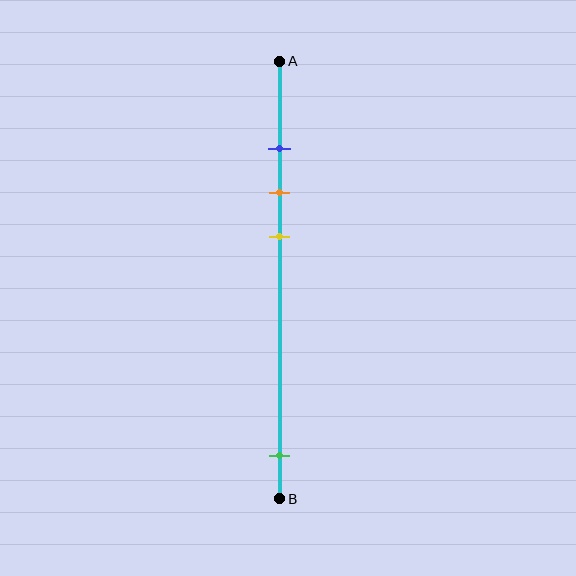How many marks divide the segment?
There are 4 marks dividing the segment.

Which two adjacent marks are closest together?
The blue and orange marks are the closest adjacent pair.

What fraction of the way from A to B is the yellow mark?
The yellow mark is approximately 40% (0.4) of the way from A to B.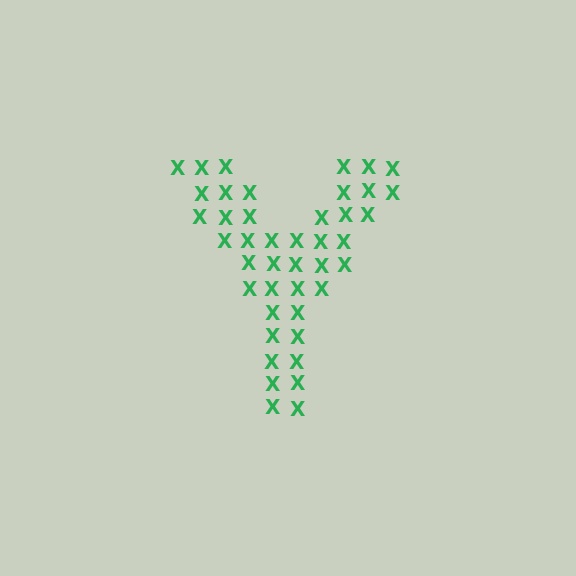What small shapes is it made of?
It is made of small letter X's.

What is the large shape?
The large shape is the letter Y.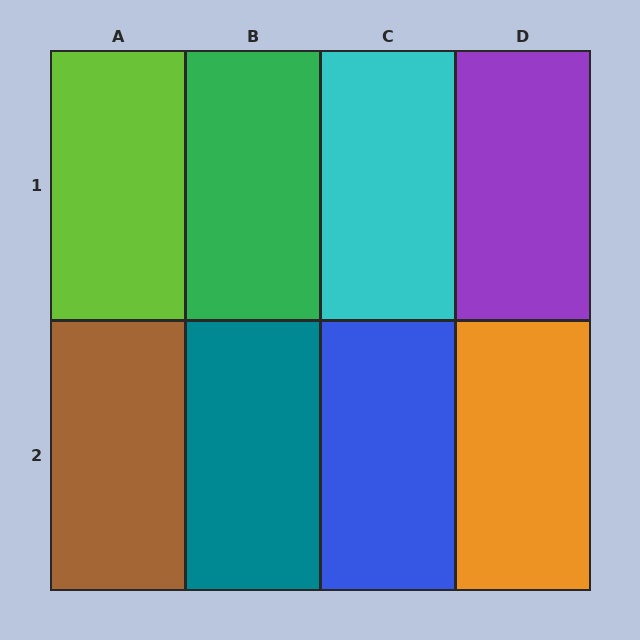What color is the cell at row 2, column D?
Orange.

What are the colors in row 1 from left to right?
Lime, green, cyan, purple.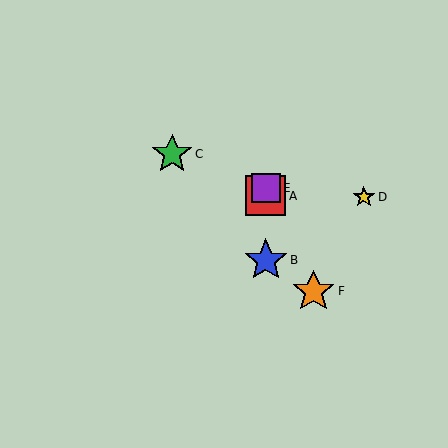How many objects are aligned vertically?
3 objects (A, B, E) are aligned vertically.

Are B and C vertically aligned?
No, B is at x≈266 and C is at x≈172.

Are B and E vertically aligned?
Yes, both are at x≈266.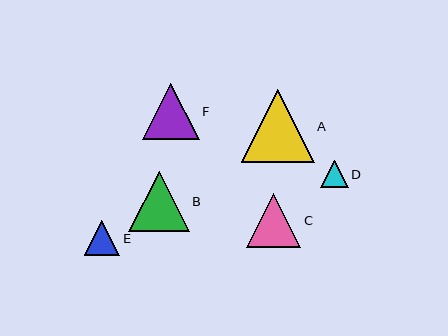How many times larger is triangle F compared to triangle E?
Triangle F is approximately 1.6 times the size of triangle E.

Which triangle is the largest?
Triangle A is the largest with a size of approximately 73 pixels.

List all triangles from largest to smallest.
From largest to smallest: A, B, F, C, E, D.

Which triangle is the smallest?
Triangle D is the smallest with a size of approximately 27 pixels.